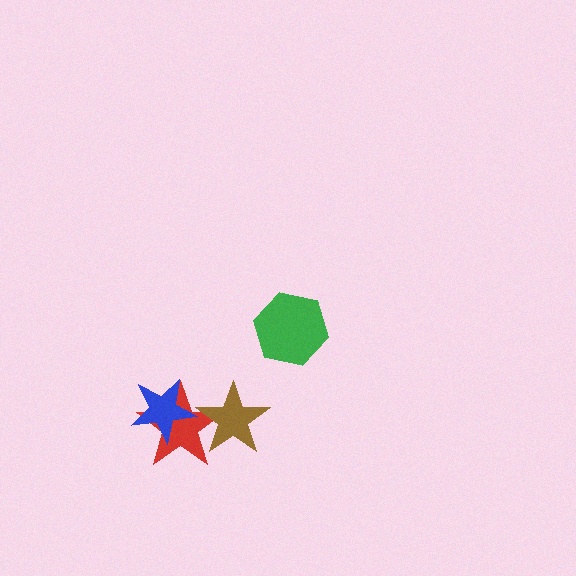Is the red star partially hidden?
Yes, it is partially covered by another shape.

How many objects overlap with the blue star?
1 object overlaps with the blue star.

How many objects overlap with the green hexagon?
0 objects overlap with the green hexagon.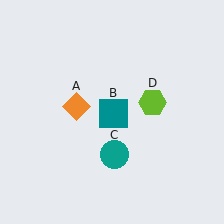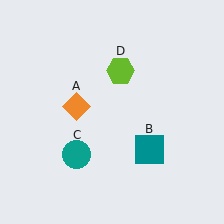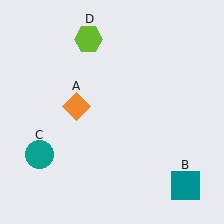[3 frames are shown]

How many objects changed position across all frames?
3 objects changed position: teal square (object B), teal circle (object C), lime hexagon (object D).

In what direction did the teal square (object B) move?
The teal square (object B) moved down and to the right.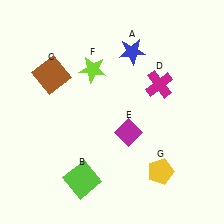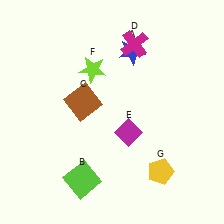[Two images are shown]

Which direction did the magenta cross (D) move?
The magenta cross (D) moved up.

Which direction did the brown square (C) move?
The brown square (C) moved right.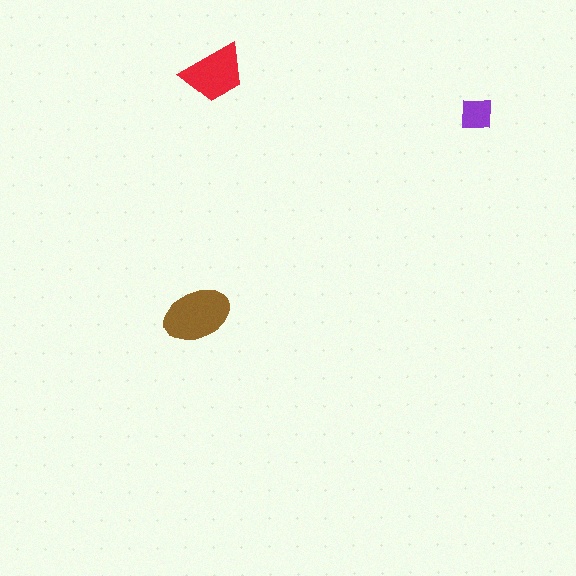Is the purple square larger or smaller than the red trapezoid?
Smaller.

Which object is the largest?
The brown ellipse.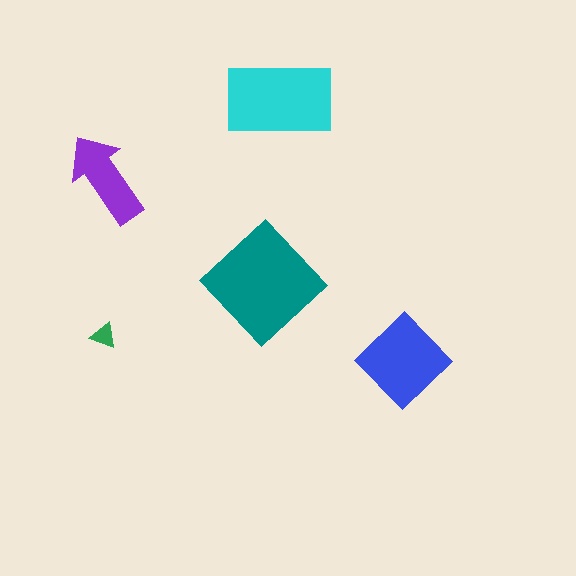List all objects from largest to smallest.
The teal diamond, the cyan rectangle, the blue diamond, the purple arrow, the green triangle.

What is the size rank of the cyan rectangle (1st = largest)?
2nd.